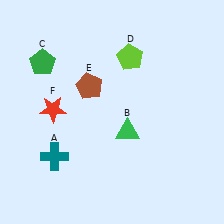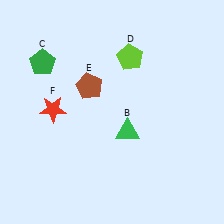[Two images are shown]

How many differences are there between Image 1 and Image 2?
There is 1 difference between the two images.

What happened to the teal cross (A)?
The teal cross (A) was removed in Image 2. It was in the bottom-left area of Image 1.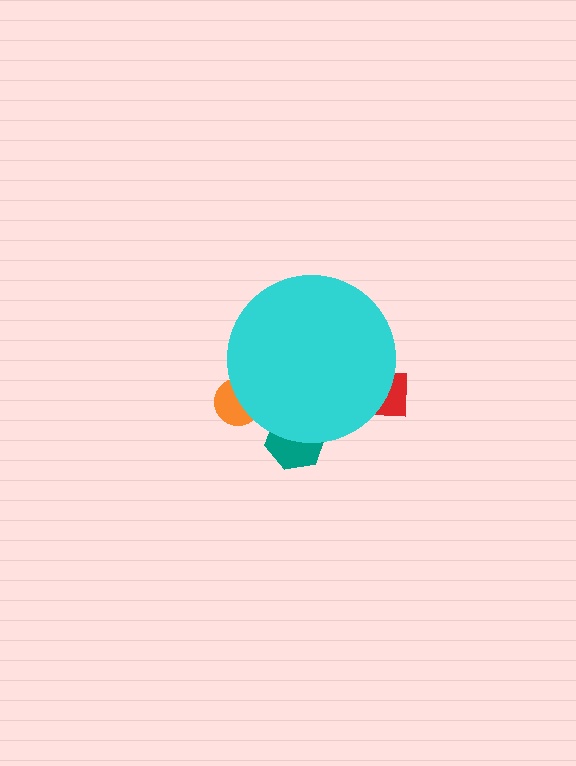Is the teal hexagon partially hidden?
Yes, the teal hexagon is partially hidden behind the cyan circle.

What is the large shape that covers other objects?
A cyan circle.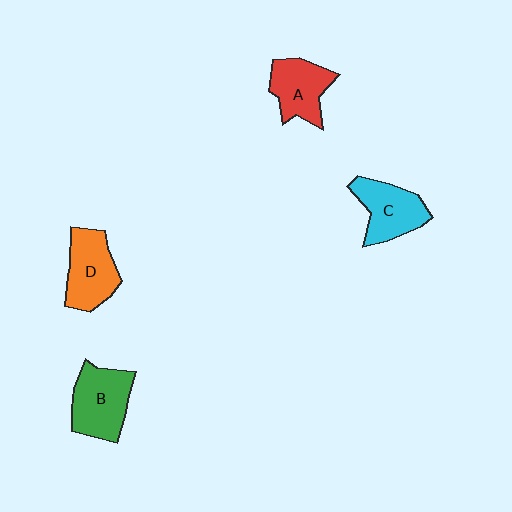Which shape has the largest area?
Shape B (green).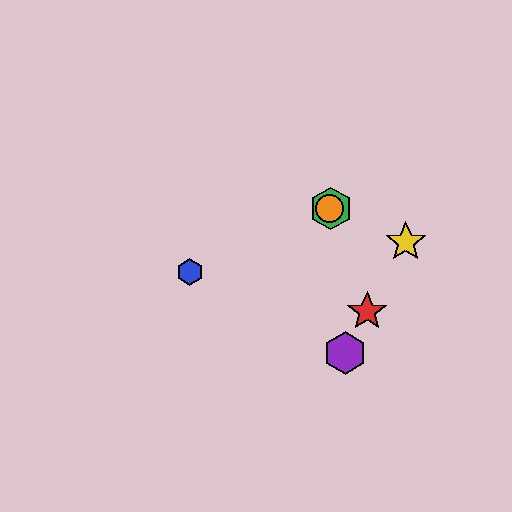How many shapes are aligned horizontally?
2 shapes (the green hexagon, the orange circle) are aligned horizontally.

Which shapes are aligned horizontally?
The green hexagon, the orange circle are aligned horizontally.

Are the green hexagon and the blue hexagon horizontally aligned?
No, the green hexagon is at y≈208 and the blue hexagon is at y≈272.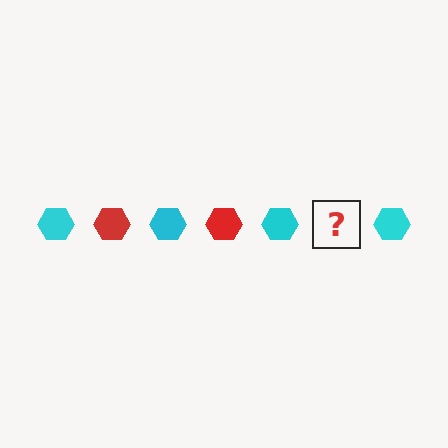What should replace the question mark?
The question mark should be replaced with a red hexagon.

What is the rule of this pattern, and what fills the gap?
The rule is that the pattern cycles through cyan, red hexagons. The gap should be filled with a red hexagon.